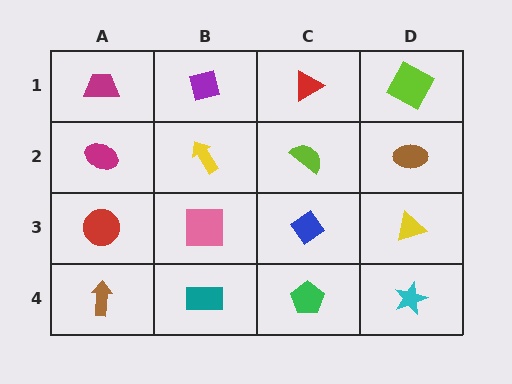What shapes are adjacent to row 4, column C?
A blue diamond (row 3, column C), a teal rectangle (row 4, column B), a cyan star (row 4, column D).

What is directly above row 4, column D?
A yellow triangle.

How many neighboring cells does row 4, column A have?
2.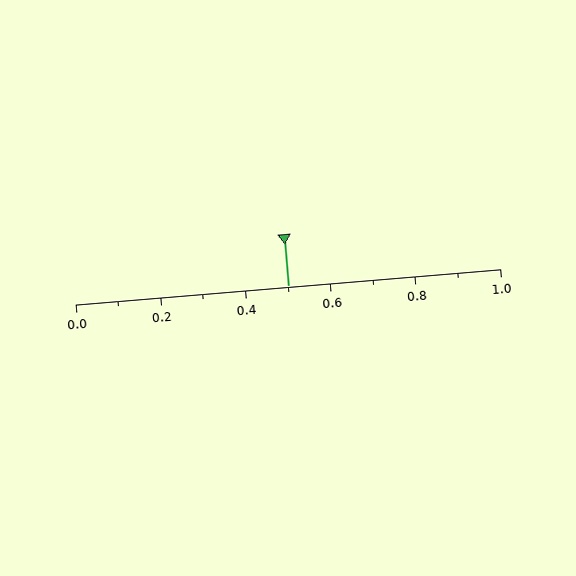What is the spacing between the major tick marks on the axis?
The major ticks are spaced 0.2 apart.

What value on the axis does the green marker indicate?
The marker indicates approximately 0.5.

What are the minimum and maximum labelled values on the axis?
The axis runs from 0.0 to 1.0.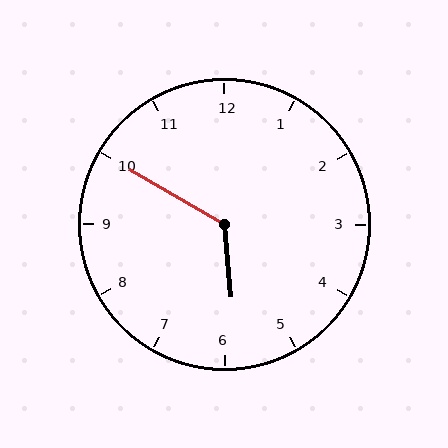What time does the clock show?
5:50.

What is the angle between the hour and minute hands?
Approximately 125 degrees.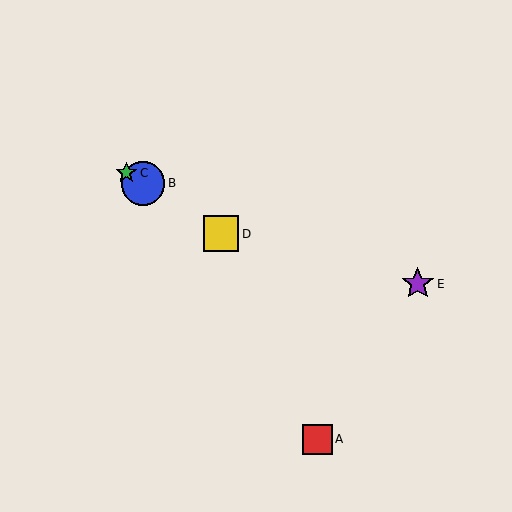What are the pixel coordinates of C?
Object C is at (126, 173).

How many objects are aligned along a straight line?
3 objects (B, C, D) are aligned along a straight line.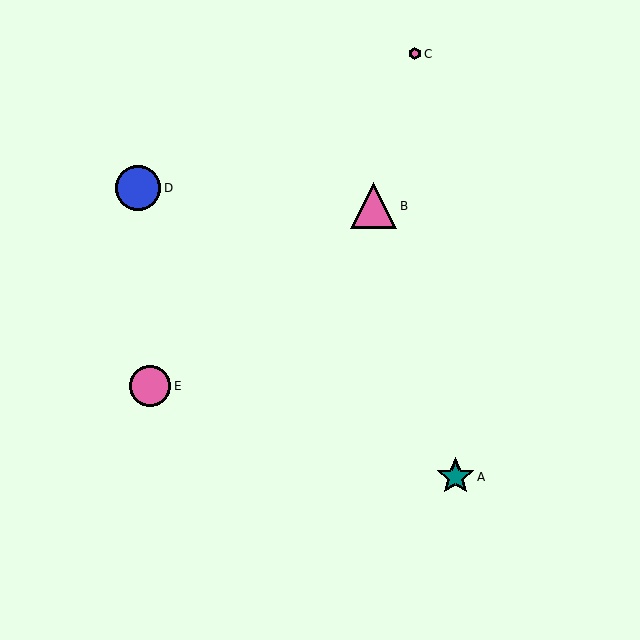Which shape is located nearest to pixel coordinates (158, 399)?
The pink circle (labeled E) at (150, 386) is nearest to that location.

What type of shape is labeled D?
Shape D is a blue circle.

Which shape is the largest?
The pink triangle (labeled B) is the largest.